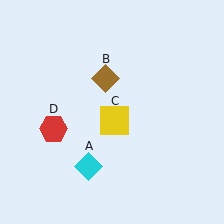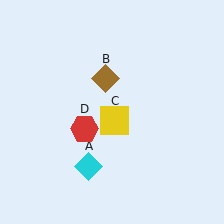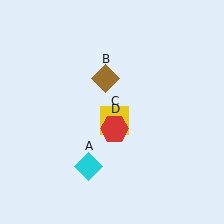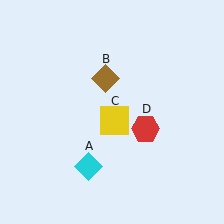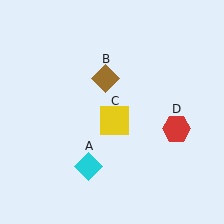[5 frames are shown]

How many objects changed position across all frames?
1 object changed position: red hexagon (object D).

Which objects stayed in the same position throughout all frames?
Cyan diamond (object A) and brown diamond (object B) and yellow square (object C) remained stationary.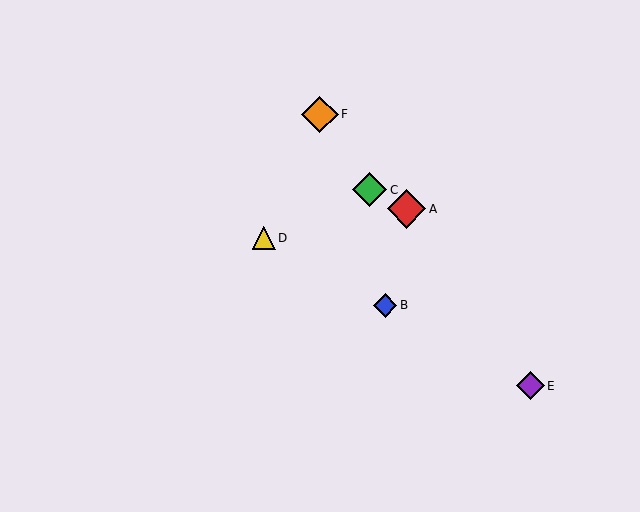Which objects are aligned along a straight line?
Objects B, D, E are aligned along a straight line.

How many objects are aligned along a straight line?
3 objects (B, D, E) are aligned along a straight line.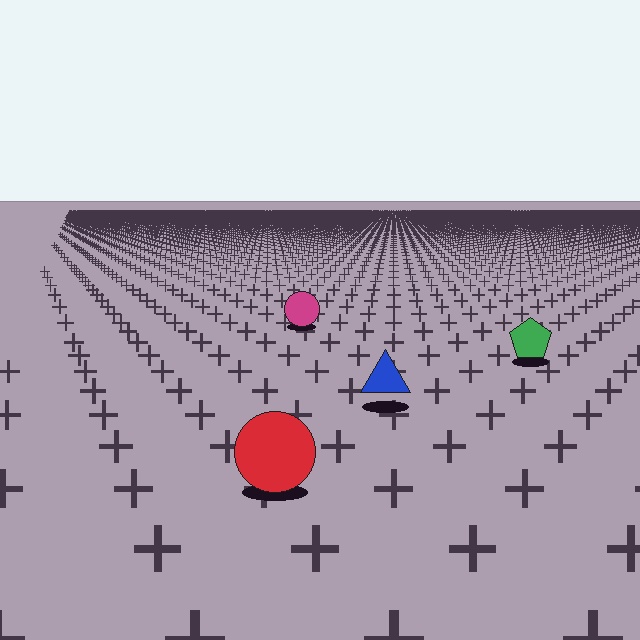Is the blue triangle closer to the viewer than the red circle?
No. The red circle is closer — you can tell from the texture gradient: the ground texture is coarser near it.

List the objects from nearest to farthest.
From nearest to farthest: the red circle, the blue triangle, the green pentagon, the magenta circle.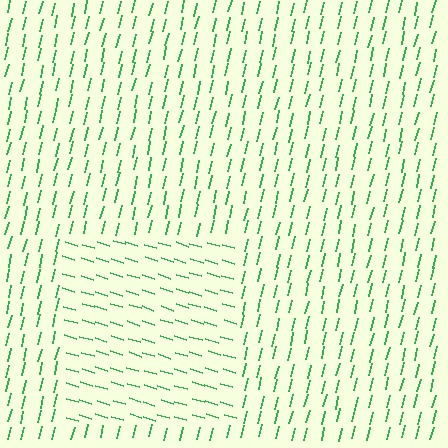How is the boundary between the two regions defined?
The boundary is defined purely by a change in line orientation (approximately 87 degrees difference). All lines are the same color and thickness.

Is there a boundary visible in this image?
Yes, there is a texture boundary formed by a change in line orientation.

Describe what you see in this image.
The image is filled with small green line segments. A rectangle region in the image has lines oriented differently from the surrounding lines, creating a visible texture boundary.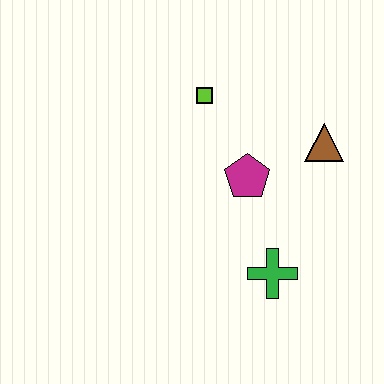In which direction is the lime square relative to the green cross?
The lime square is above the green cross.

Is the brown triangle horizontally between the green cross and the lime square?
No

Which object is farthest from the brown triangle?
The green cross is farthest from the brown triangle.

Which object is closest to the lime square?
The magenta pentagon is closest to the lime square.